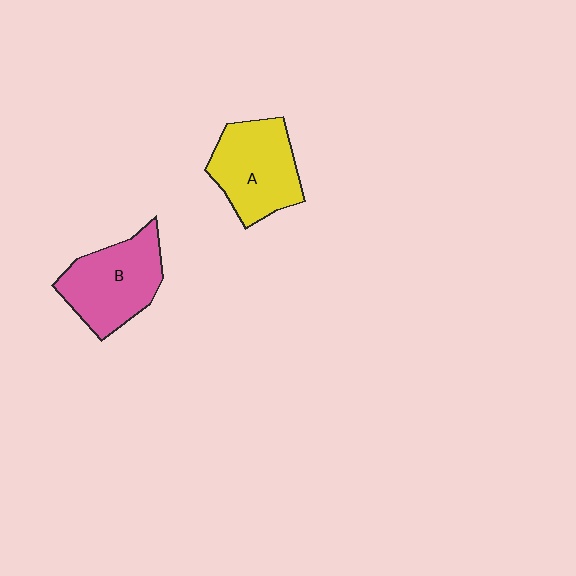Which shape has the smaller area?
Shape A (yellow).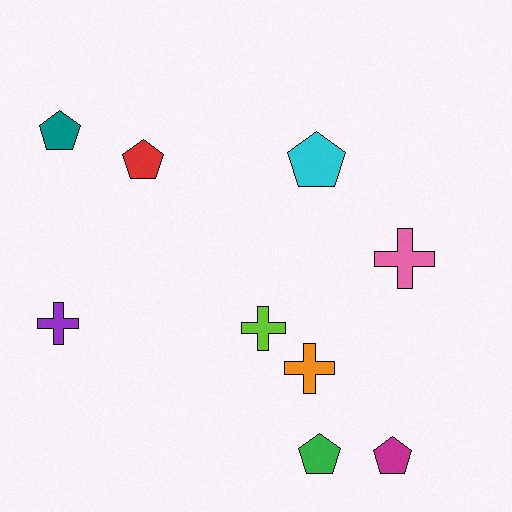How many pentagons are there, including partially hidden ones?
There are 5 pentagons.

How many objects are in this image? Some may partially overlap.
There are 9 objects.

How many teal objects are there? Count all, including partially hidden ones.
There is 1 teal object.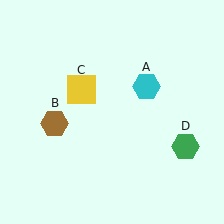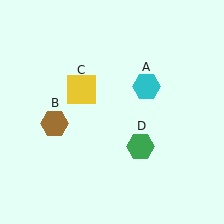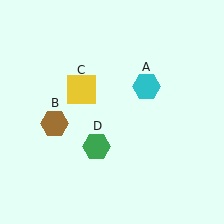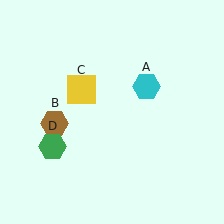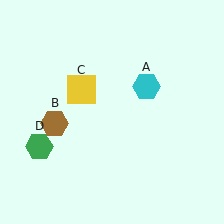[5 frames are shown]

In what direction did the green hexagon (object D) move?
The green hexagon (object D) moved left.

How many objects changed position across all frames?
1 object changed position: green hexagon (object D).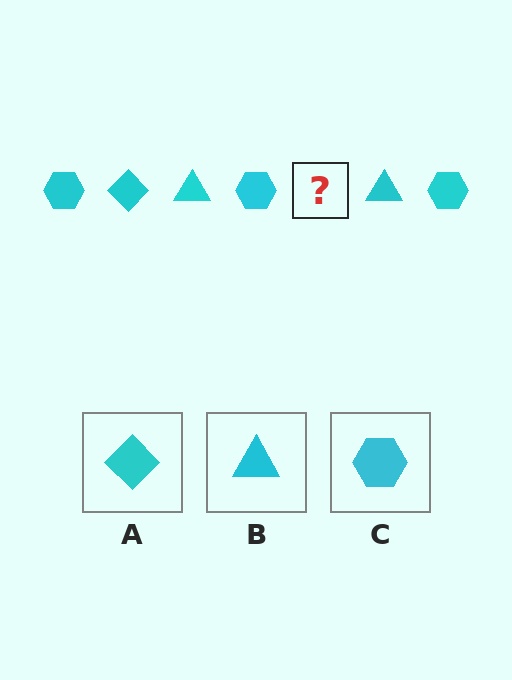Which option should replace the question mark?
Option A.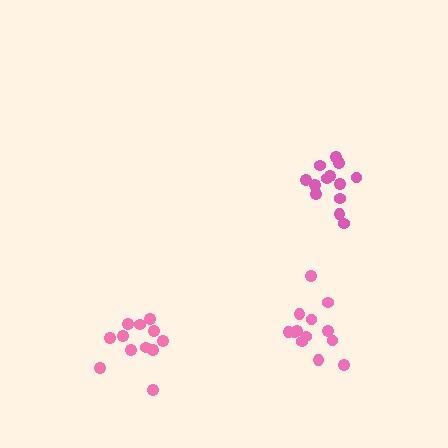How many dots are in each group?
Group 1: 13 dots, Group 2: 12 dots, Group 3: 13 dots (38 total).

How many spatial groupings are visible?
There are 3 spatial groupings.